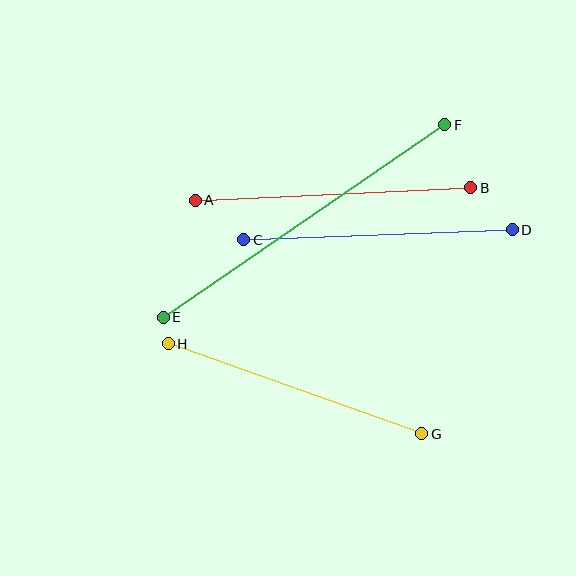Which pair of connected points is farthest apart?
Points E and F are farthest apart.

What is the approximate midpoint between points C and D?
The midpoint is at approximately (378, 235) pixels.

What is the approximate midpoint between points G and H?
The midpoint is at approximately (295, 389) pixels.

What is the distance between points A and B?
The distance is approximately 276 pixels.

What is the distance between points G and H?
The distance is approximately 269 pixels.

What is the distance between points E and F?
The distance is approximately 341 pixels.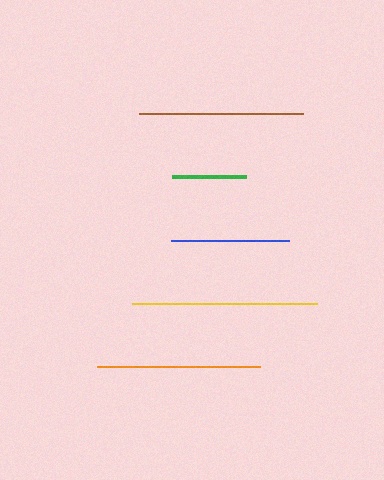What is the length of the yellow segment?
The yellow segment is approximately 185 pixels long.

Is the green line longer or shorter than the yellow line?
The yellow line is longer than the green line.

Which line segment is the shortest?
The green line is the shortest at approximately 75 pixels.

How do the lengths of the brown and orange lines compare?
The brown and orange lines are approximately the same length.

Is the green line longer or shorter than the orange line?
The orange line is longer than the green line.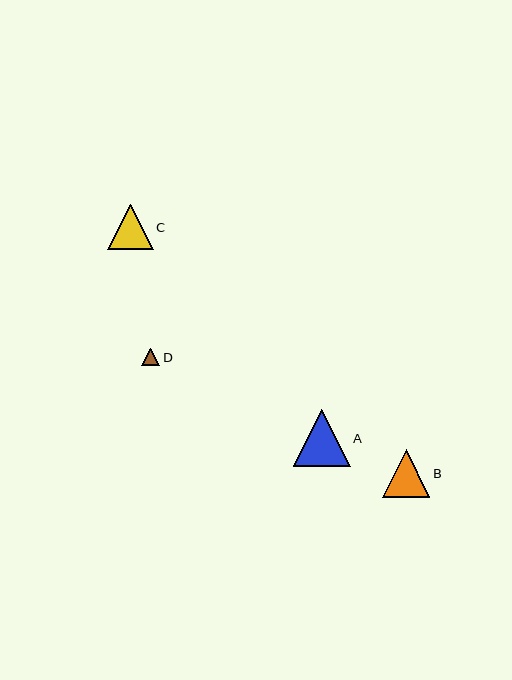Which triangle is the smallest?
Triangle D is the smallest with a size of approximately 18 pixels.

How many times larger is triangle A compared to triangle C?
Triangle A is approximately 1.3 times the size of triangle C.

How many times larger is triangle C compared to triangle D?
Triangle C is approximately 2.5 times the size of triangle D.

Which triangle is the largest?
Triangle A is the largest with a size of approximately 57 pixels.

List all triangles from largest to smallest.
From largest to smallest: A, B, C, D.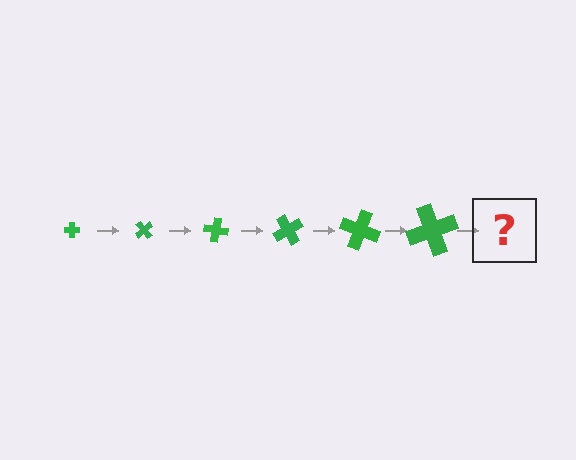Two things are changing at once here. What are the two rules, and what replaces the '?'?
The two rules are that the cross grows larger each step and it rotates 50 degrees each step. The '?' should be a cross, larger than the previous one and rotated 300 degrees from the start.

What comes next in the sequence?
The next element should be a cross, larger than the previous one and rotated 300 degrees from the start.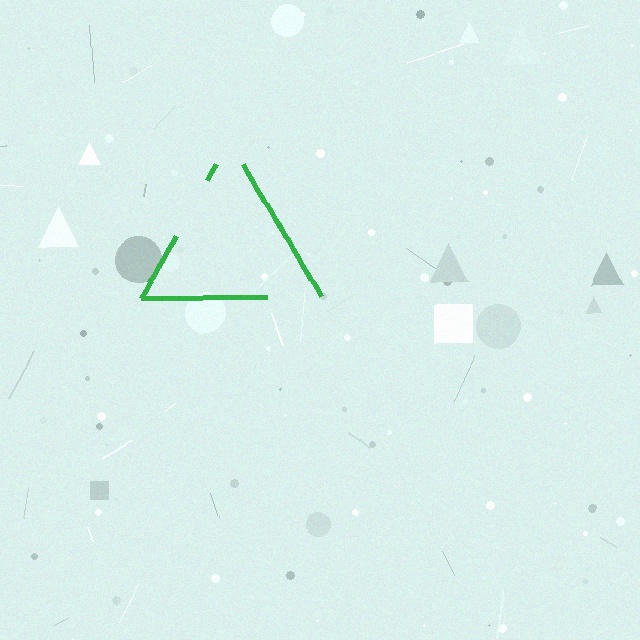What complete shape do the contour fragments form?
The contour fragments form a triangle.